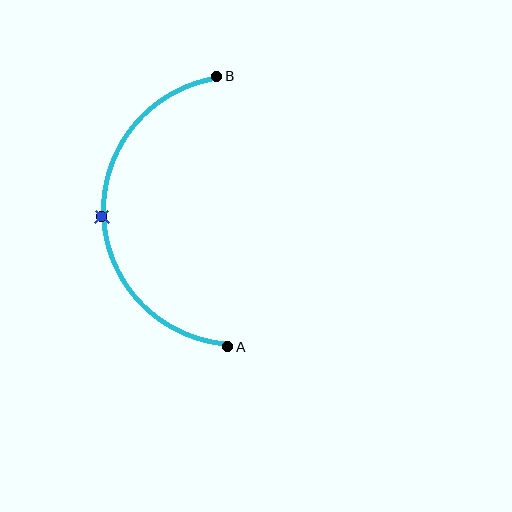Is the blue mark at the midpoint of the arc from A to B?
Yes. The blue mark lies on the arc at equal arc-length from both A and B — it is the arc midpoint.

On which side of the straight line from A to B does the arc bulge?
The arc bulges to the left of the straight line connecting A and B.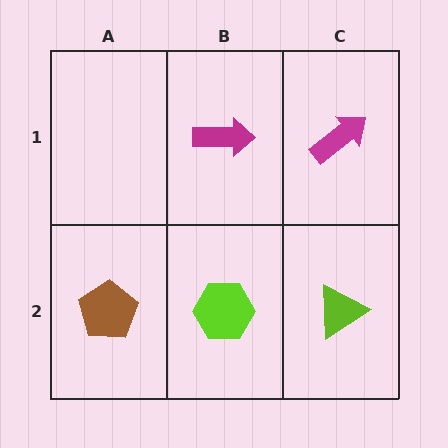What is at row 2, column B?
A lime hexagon.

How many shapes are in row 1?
2 shapes.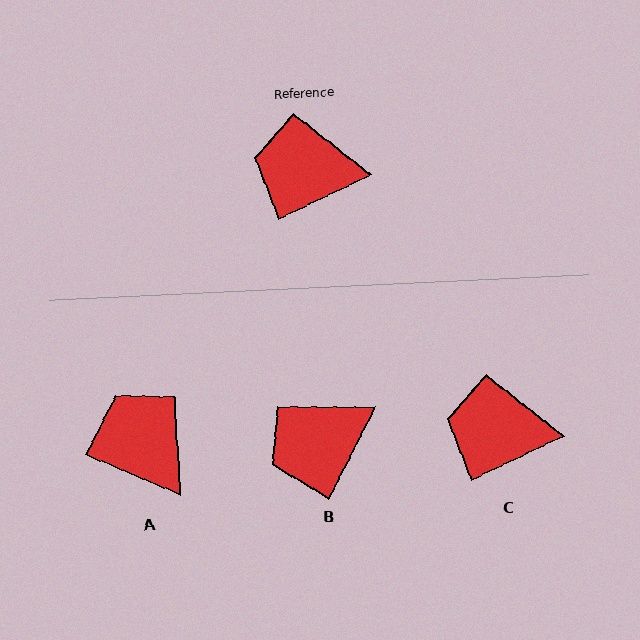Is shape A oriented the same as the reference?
No, it is off by about 49 degrees.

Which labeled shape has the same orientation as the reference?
C.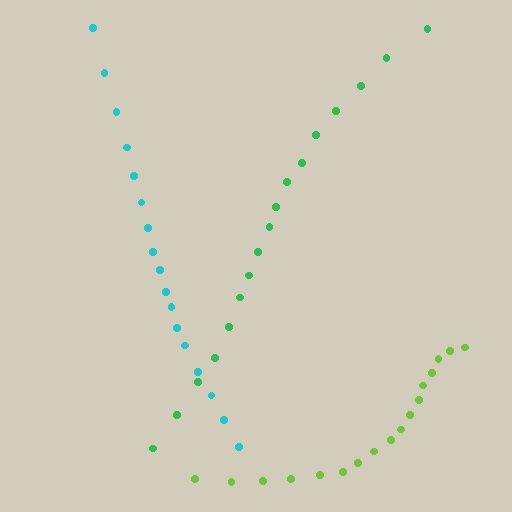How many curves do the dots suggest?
There are 3 distinct paths.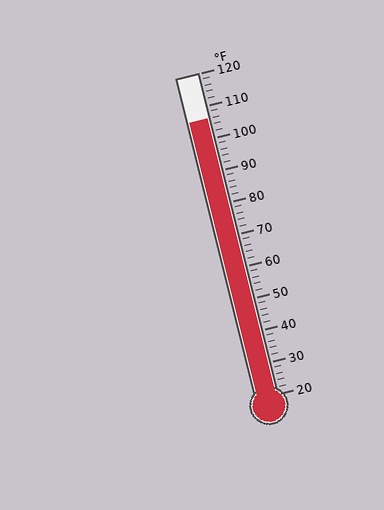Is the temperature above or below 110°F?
The temperature is below 110°F.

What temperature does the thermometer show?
The thermometer shows approximately 106°F.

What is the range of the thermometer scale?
The thermometer scale ranges from 20°F to 120°F.